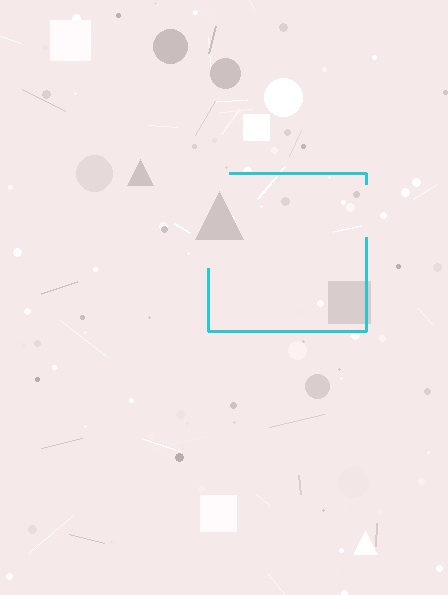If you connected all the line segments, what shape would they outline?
They would outline a square.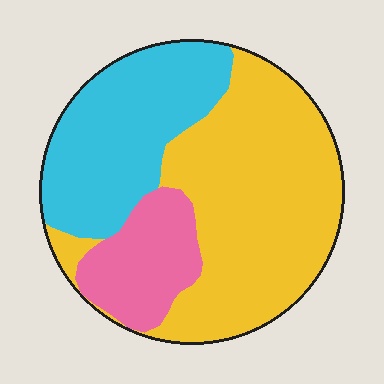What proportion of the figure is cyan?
Cyan takes up about one third (1/3) of the figure.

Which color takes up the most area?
Yellow, at roughly 55%.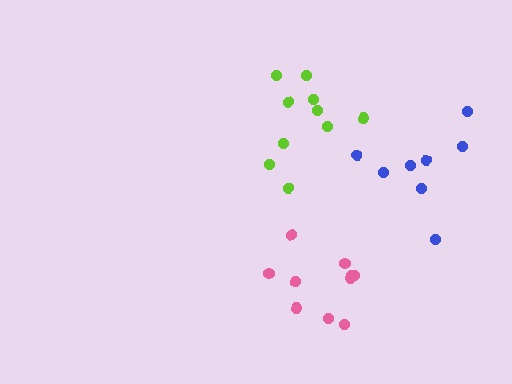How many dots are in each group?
Group 1: 10 dots, Group 2: 8 dots, Group 3: 10 dots (28 total).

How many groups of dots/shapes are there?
There are 3 groups.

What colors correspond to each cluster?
The clusters are colored: lime, blue, pink.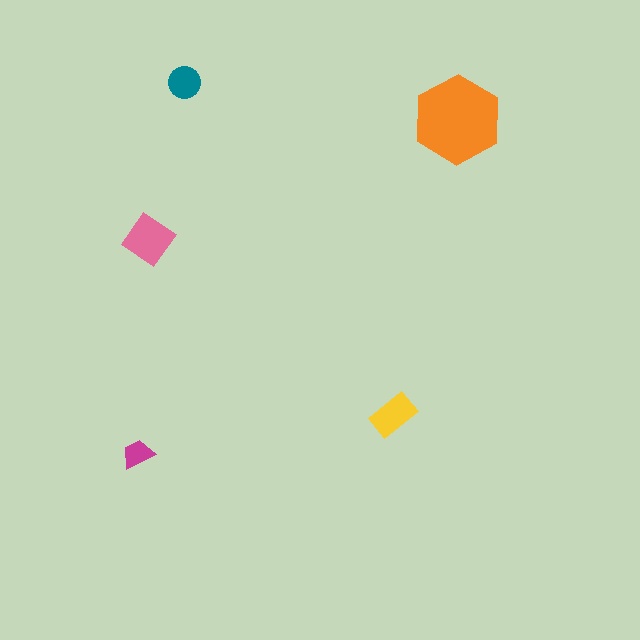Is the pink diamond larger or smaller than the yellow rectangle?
Larger.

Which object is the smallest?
The magenta trapezoid.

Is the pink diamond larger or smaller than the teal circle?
Larger.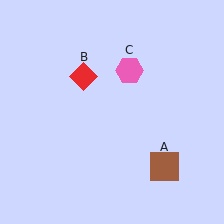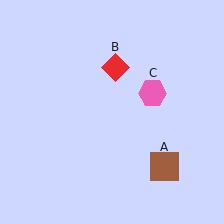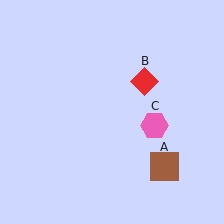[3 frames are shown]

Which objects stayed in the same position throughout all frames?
Brown square (object A) remained stationary.